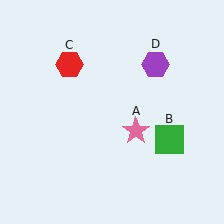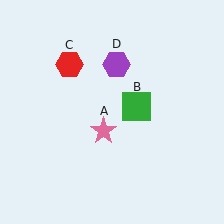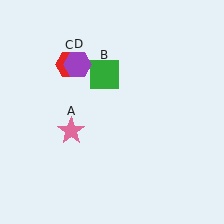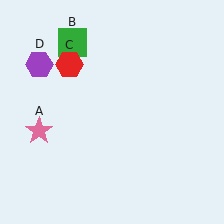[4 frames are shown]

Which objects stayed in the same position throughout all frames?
Red hexagon (object C) remained stationary.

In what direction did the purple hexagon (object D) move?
The purple hexagon (object D) moved left.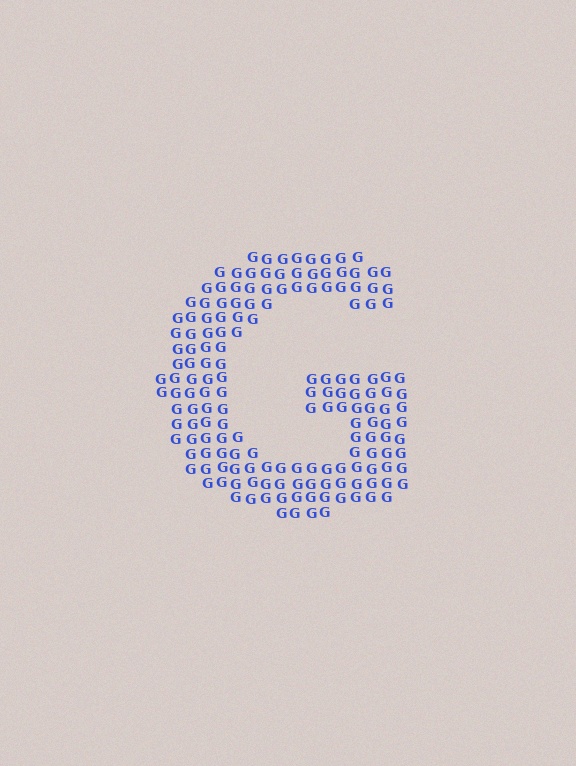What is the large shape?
The large shape is the letter G.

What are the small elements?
The small elements are letter G's.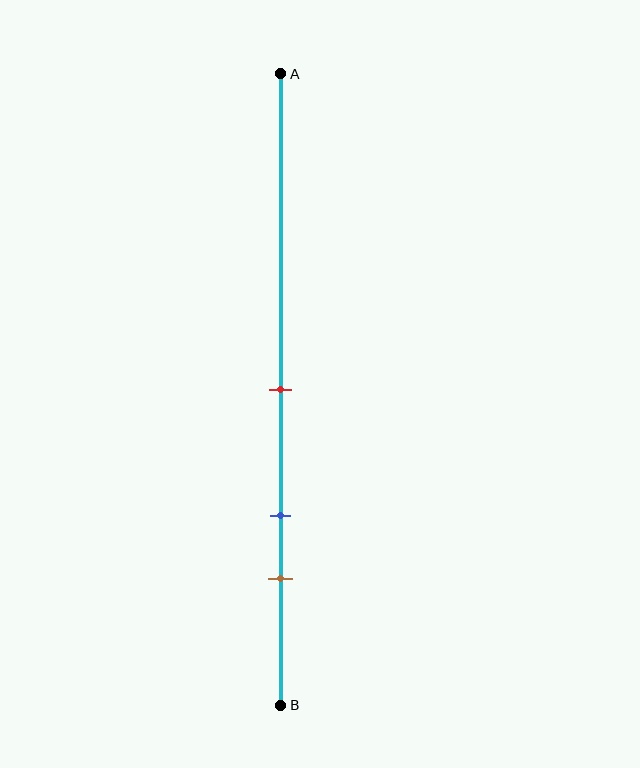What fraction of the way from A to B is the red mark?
The red mark is approximately 50% (0.5) of the way from A to B.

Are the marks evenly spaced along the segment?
Yes, the marks are approximately evenly spaced.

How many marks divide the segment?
There are 3 marks dividing the segment.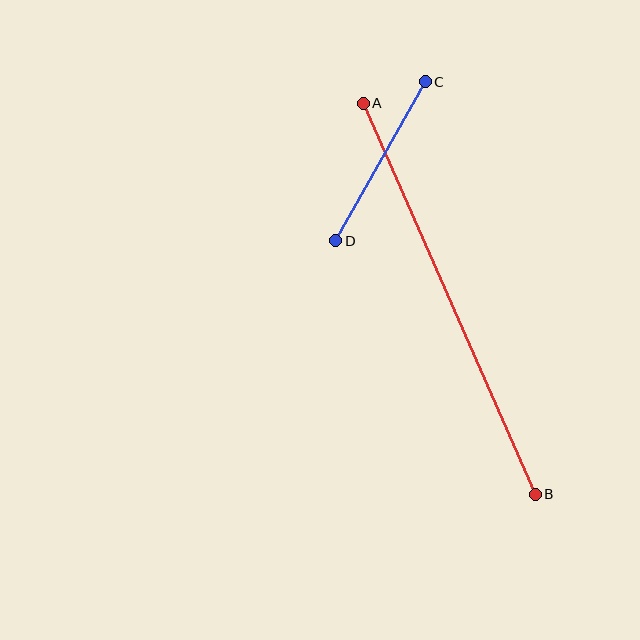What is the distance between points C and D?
The distance is approximately 183 pixels.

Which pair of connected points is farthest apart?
Points A and B are farthest apart.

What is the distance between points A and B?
The distance is approximately 427 pixels.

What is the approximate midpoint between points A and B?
The midpoint is at approximately (449, 299) pixels.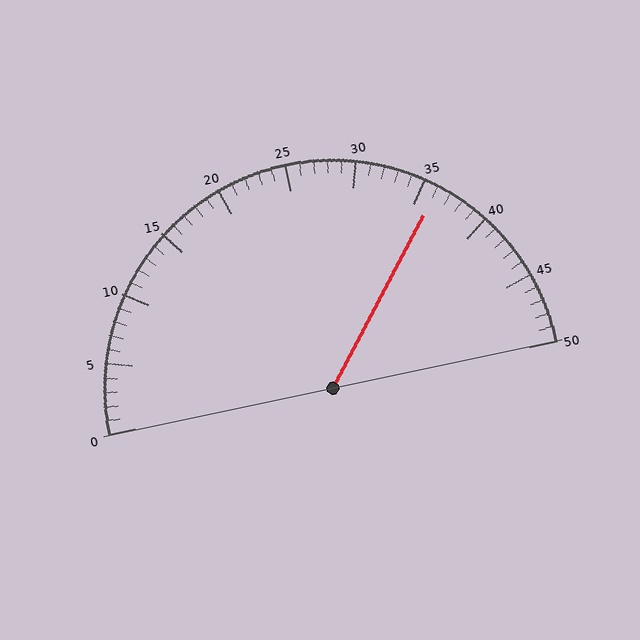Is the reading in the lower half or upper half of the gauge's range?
The reading is in the upper half of the range (0 to 50).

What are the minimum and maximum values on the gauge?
The gauge ranges from 0 to 50.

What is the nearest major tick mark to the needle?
The nearest major tick mark is 35.